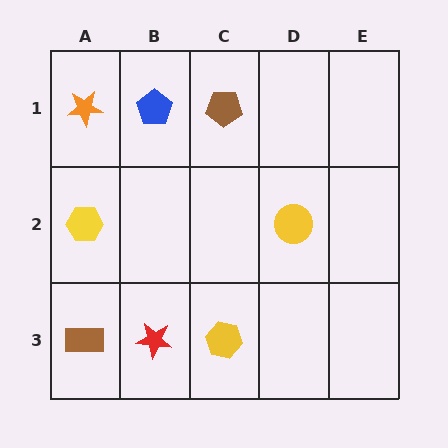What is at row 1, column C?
A brown pentagon.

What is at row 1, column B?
A blue pentagon.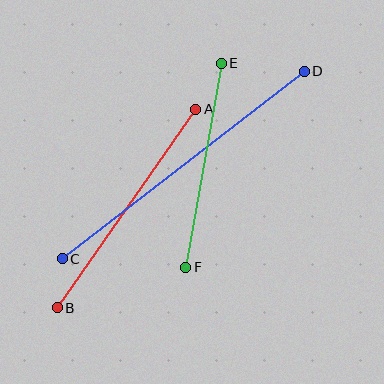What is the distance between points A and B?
The distance is approximately 242 pixels.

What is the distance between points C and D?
The distance is approximately 306 pixels.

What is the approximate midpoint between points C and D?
The midpoint is at approximately (183, 165) pixels.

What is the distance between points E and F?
The distance is approximately 207 pixels.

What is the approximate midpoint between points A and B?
The midpoint is at approximately (126, 208) pixels.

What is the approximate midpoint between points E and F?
The midpoint is at approximately (203, 165) pixels.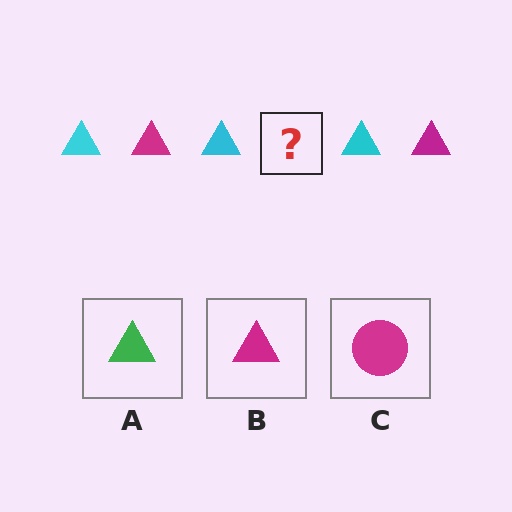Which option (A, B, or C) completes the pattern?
B.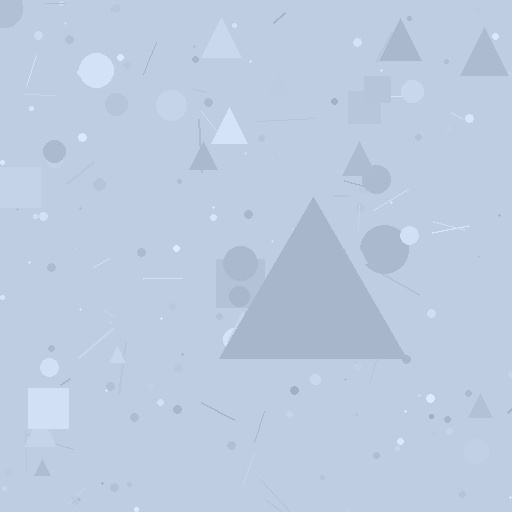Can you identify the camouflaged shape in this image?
The camouflaged shape is a triangle.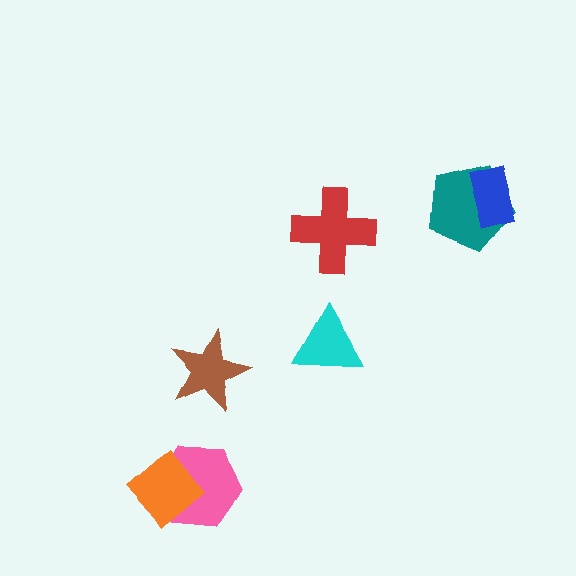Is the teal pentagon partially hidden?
Yes, it is partially covered by another shape.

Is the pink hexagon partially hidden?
Yes, it is partially covered by another shape.